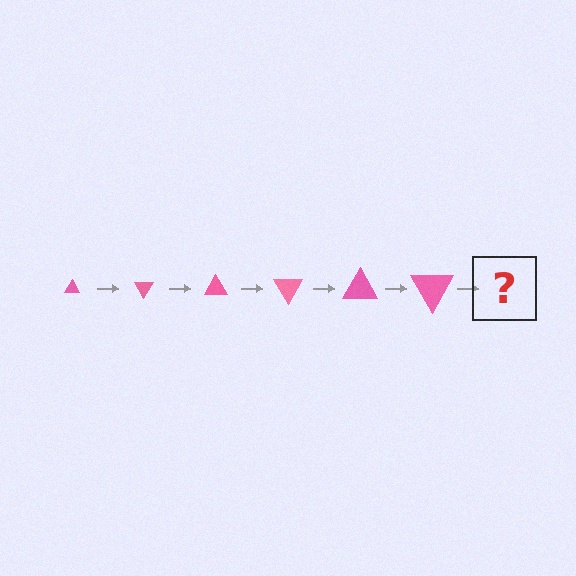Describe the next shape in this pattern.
It should be a triangle, larger than the previous one and rotated 360 degrees from the start.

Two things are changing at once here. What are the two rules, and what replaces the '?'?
The two rules are that the triangle grows larger each step and it rotates 60 degrees each step. The '?' should be a triangle, larger than the previous one and rotated 360 degrees from the start.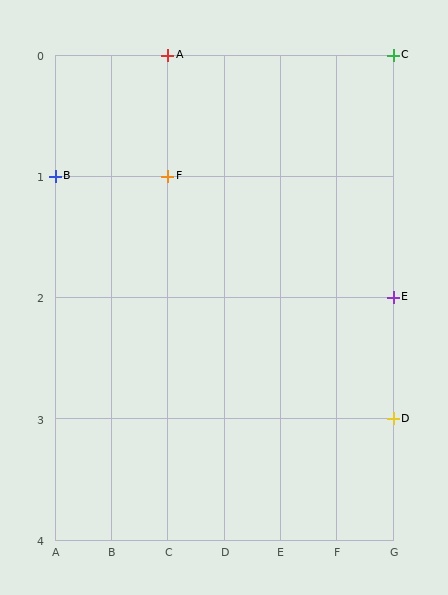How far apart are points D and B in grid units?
Points D and B are 6 columns and 2 rows apart (about 6.3 grid units diagonally).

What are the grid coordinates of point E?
Point E is at grid coordinates (G, 2).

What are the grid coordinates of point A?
Point A is at grid coordinates (C, 0).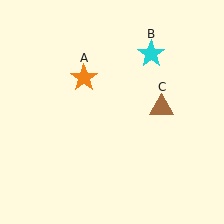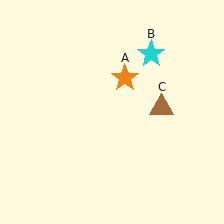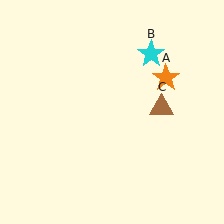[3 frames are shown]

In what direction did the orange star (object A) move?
The orange star (object A) moved right.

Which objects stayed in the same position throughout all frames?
Cyan star (object B) and brown triangle (object C) remained stationary.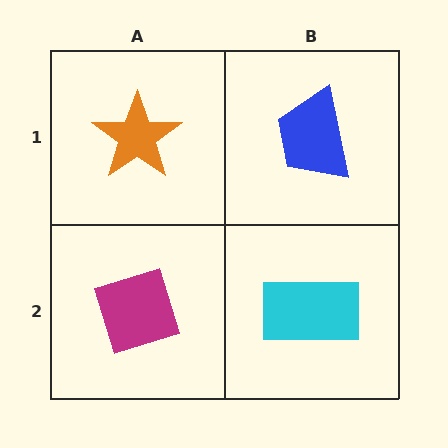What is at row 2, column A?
A magenta diamond.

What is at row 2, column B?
A cyan rectangle.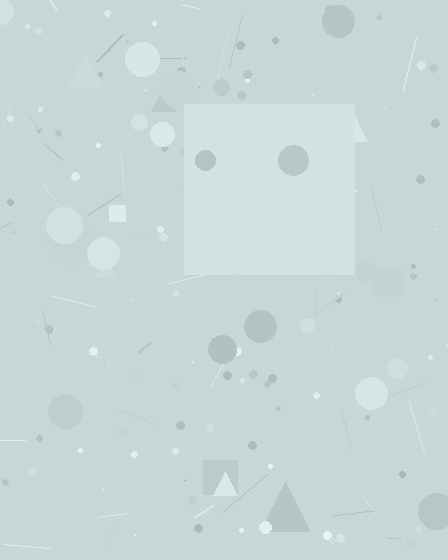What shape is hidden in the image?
A square is hidden in the image.